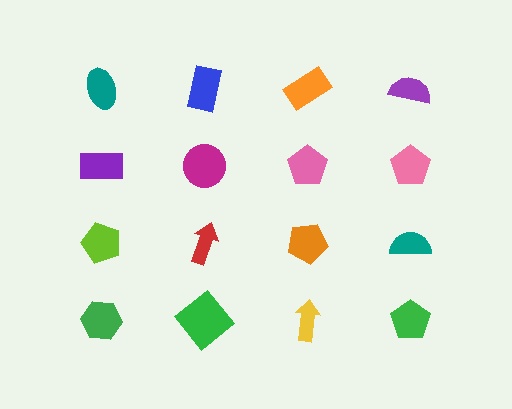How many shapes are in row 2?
4 shapes.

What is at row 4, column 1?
A green hexagon.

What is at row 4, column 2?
A green diamond.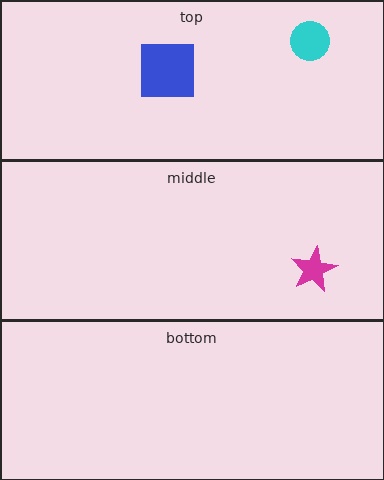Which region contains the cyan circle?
The top region.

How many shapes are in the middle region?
1.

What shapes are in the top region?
The cyan circle, the blue square.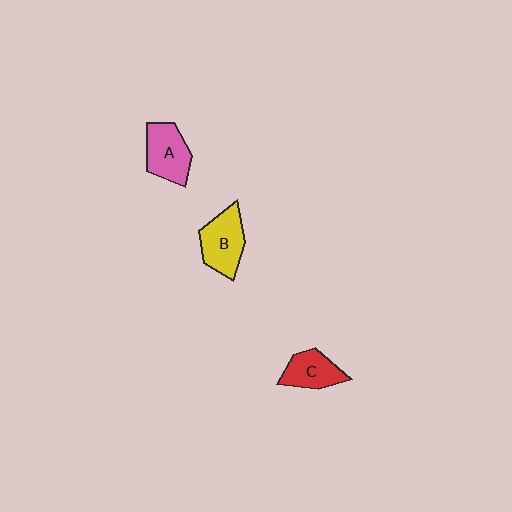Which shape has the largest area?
Shape B (yellow).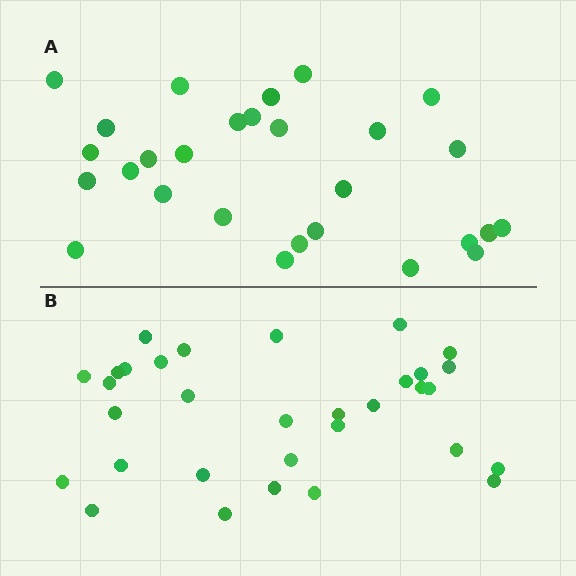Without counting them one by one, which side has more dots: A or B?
Region B (the bottom region) has more dots.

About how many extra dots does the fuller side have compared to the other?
Region B has about 4 more dots than region A.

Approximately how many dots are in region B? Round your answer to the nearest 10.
About 30 dots. (The exact count is 32, which rounds to 30.)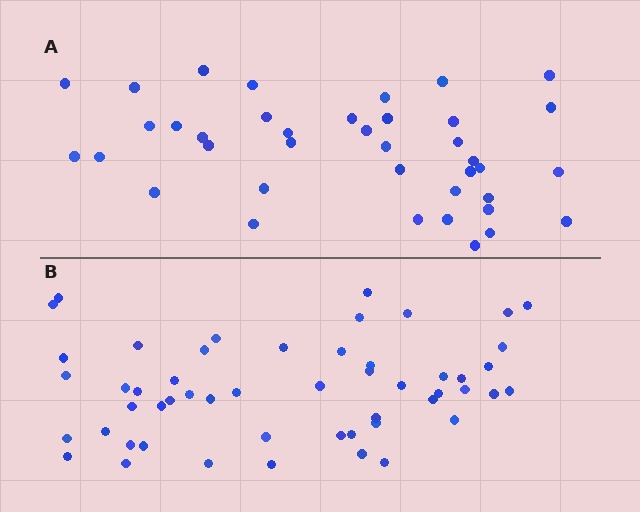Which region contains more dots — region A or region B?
Region B (the bottom region) has more dots.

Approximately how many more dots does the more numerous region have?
Region B has approximately 15 more dots than region A.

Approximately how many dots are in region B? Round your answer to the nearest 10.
About 50 dots. (The exact count is 52, which rounds to 50.)